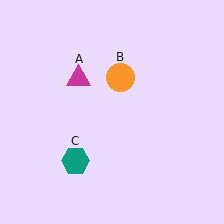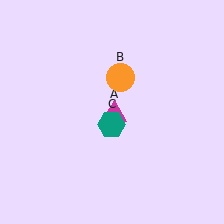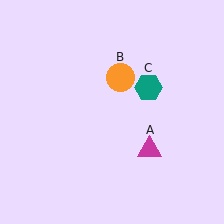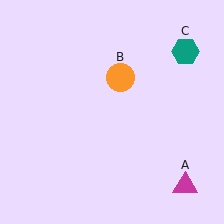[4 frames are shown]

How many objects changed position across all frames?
2 objects changed position: magenta triangle (object A), teal hexagon (object C).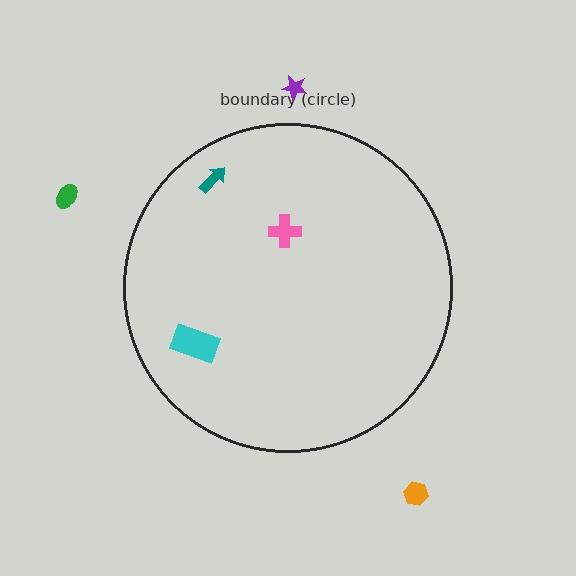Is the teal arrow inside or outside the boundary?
Inside.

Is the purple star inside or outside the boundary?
Outside.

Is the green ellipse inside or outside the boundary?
Outside.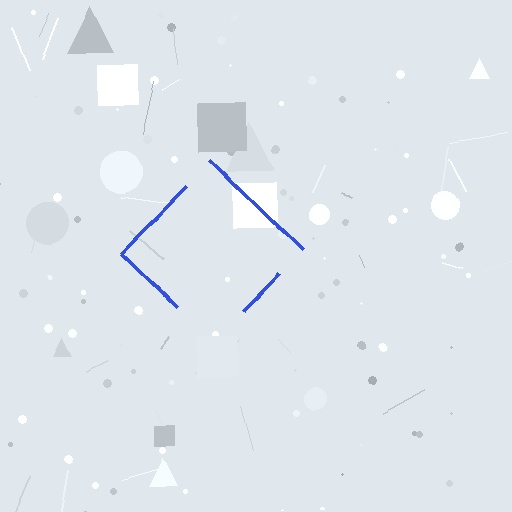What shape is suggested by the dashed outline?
The dashed outline suggests a diamond.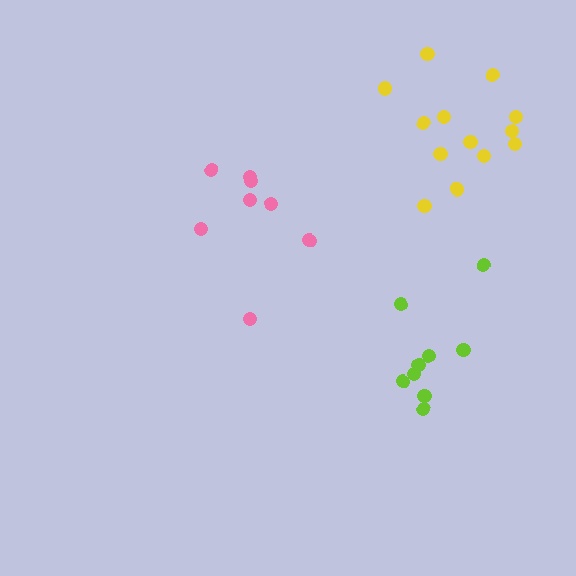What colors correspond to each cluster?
The clusters are colored: lime, yellow, pink.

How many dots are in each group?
Group 1: 9 dots, Group 2: 13 dots, Group 3: 8 dots (30 total).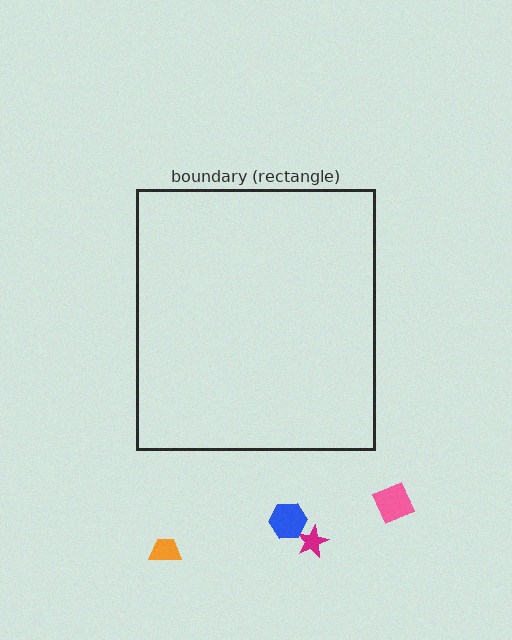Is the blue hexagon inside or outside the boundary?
Outside.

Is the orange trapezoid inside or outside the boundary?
Outside.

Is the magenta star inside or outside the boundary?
Outside.